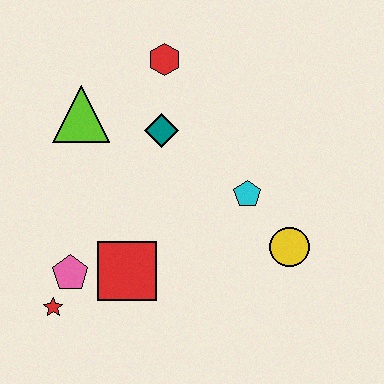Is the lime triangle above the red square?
Yes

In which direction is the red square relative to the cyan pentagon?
The red square is to the left of the cyan pentagon.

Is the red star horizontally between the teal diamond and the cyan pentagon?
No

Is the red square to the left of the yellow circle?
Yes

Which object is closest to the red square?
The pink pentagon is closest to the red square.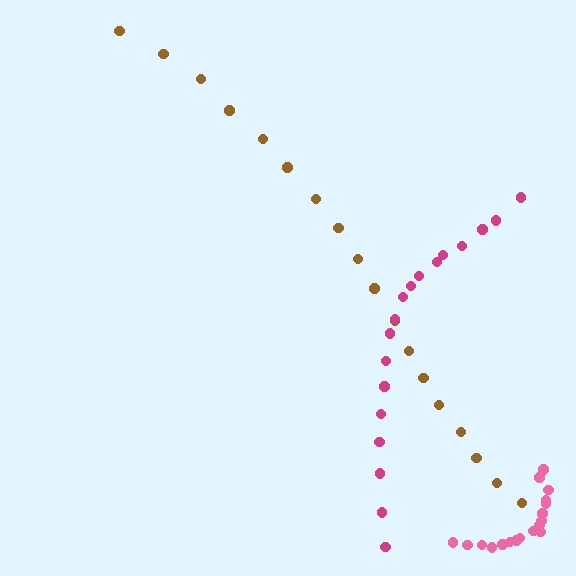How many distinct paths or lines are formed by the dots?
There are 3 distinct paths.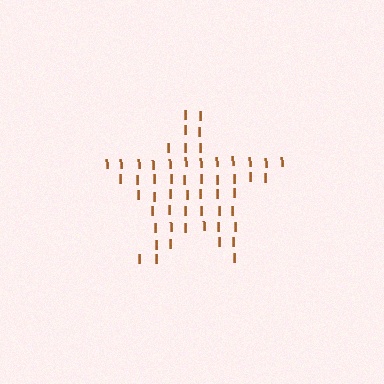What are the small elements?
The small elements are letter I's.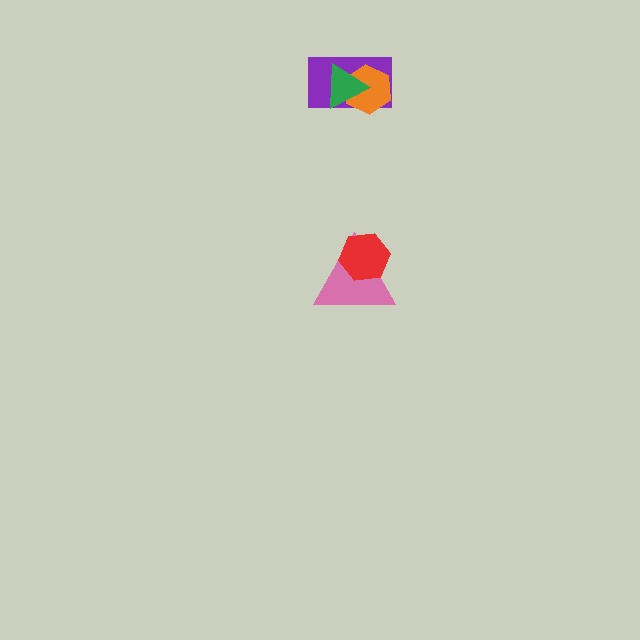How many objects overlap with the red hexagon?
1 object overlaps with the red hexagon.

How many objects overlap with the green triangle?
2 objects overlap with the green triangle.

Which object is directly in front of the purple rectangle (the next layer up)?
The orange hexagon is directly in front of the purple rectangle.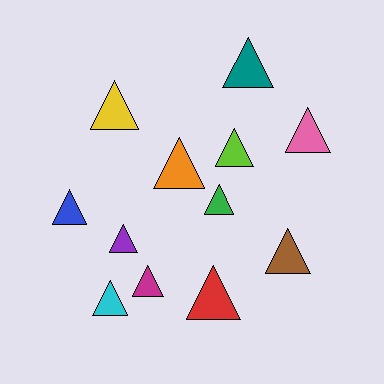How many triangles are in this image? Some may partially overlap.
There are 12 triangles.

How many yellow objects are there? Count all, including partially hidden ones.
There is 1 yellow object.